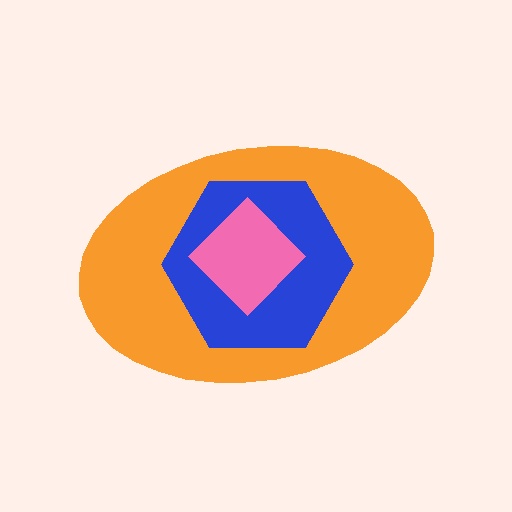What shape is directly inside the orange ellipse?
The blue hexagon.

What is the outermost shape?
The orange ellipse.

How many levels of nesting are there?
3.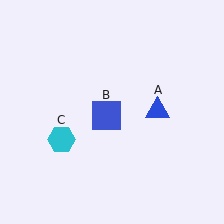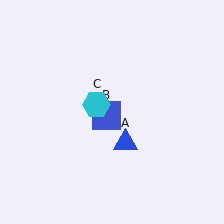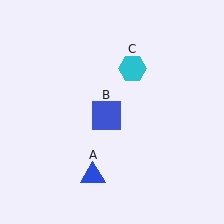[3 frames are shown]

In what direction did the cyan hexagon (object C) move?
The cyan hexagon (object C) moved up and to the right.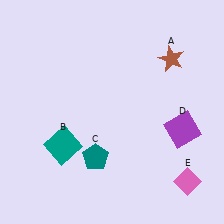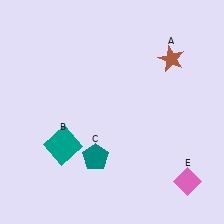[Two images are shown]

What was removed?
The purple square (D) was removed in Image 2.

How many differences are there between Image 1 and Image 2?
There is 1 difference between the two images.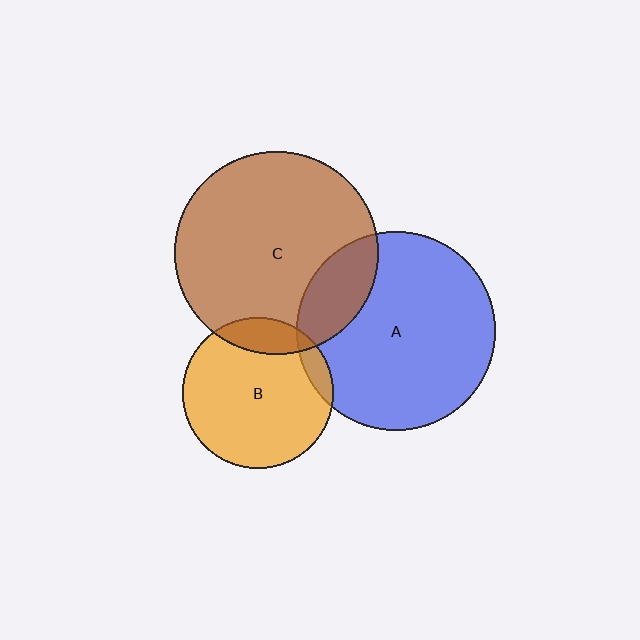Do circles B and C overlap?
Yes.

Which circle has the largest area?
Circle C (brown).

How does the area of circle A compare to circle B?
Approximately 1.7 times.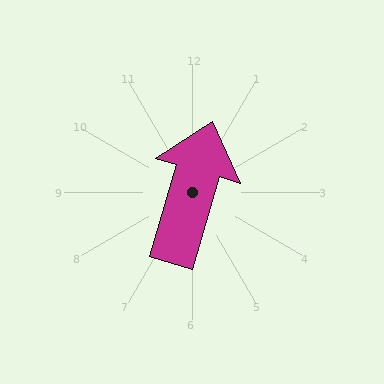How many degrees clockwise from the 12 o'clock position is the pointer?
Approximately 16 degrees.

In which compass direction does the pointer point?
North.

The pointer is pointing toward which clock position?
Roughly 1 o'clock.